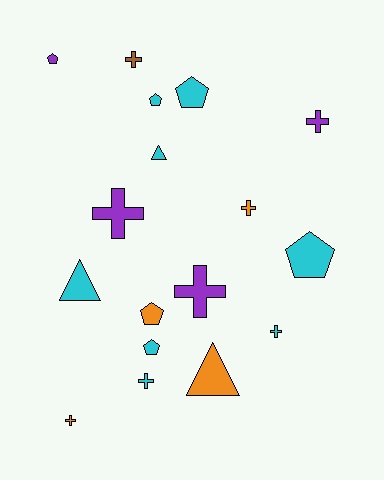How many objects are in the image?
There are 17 objects.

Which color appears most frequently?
Cyan, with 8 objects.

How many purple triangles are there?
There are no purple triangles.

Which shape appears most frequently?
Cross, with 8 objects.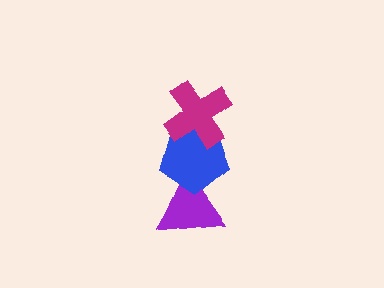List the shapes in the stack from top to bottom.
From top to bottom: the magenta cross, the blue pentagon, the purple triangle.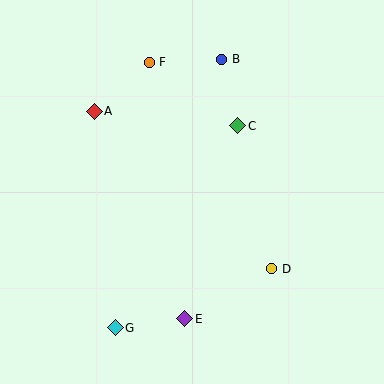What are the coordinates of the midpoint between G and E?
The midpoint between G and E is at (150, 323).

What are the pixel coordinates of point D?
Point D is at (272, 269).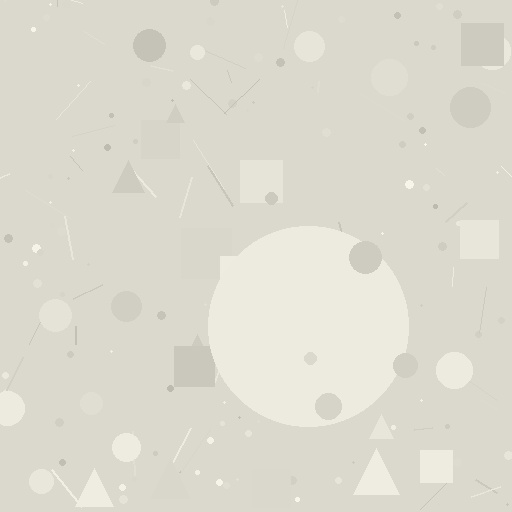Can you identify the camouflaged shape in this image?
The camouflaged shape is a circle.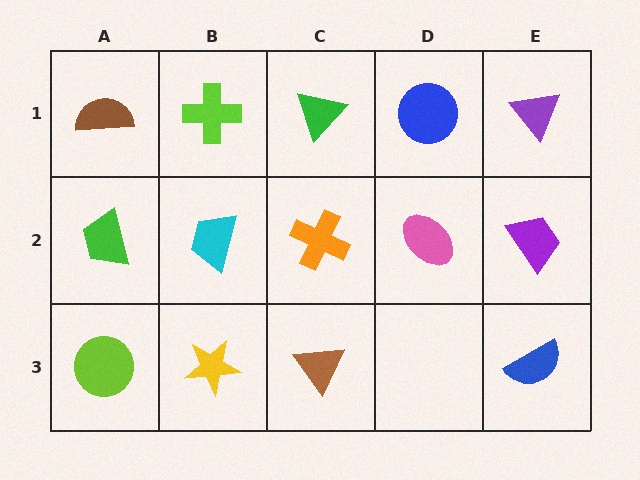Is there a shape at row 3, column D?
No, that cell is empty.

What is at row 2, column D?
A pink ellipse.